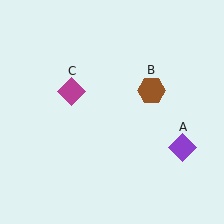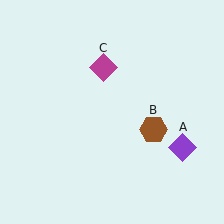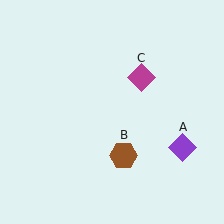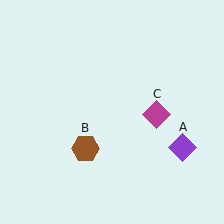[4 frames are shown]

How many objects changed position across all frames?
2 objects changed position: brown hexagon (object B), magenta diamond (object C).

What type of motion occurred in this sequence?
The brown hexagon (object B), magenta diamond (object C) rotated clockwise around the center of the scene.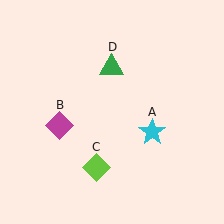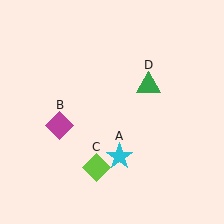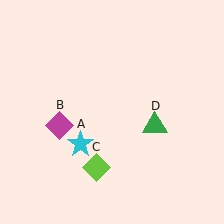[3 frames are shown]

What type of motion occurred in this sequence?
The cyan star (object A), green triangle (object D) rotated clockwise around the center of the scene.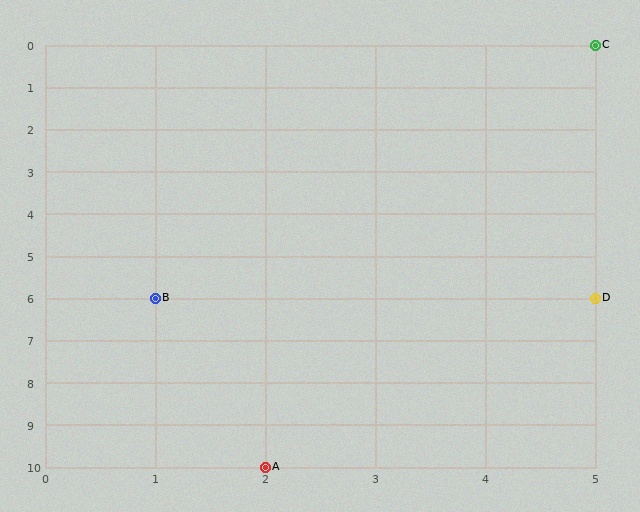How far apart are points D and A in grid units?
Points D and A are 3 columns and 4 rows apart (about 5.0 grid units diagonally).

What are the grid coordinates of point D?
Point D is at grid coordinates (5, 6).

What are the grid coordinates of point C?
Point C is at grid coordinates (5, 0).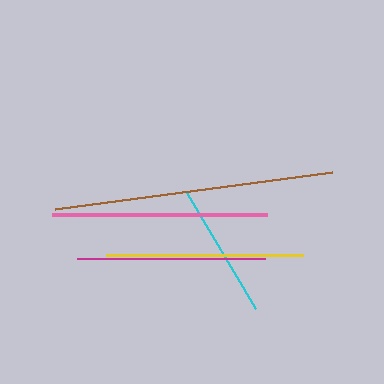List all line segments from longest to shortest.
From longest to shortest: brown, pink, yellow, magenta, cyan.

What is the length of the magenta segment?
The magenta segment is approximately 188 pixels long.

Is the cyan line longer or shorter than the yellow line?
The yellow line is longer than the cyan line.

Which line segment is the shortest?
The cyan line is the shortest at approximately 135 pixels.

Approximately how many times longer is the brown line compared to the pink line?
The brown line is approximately 1.3 times the length of the pink line.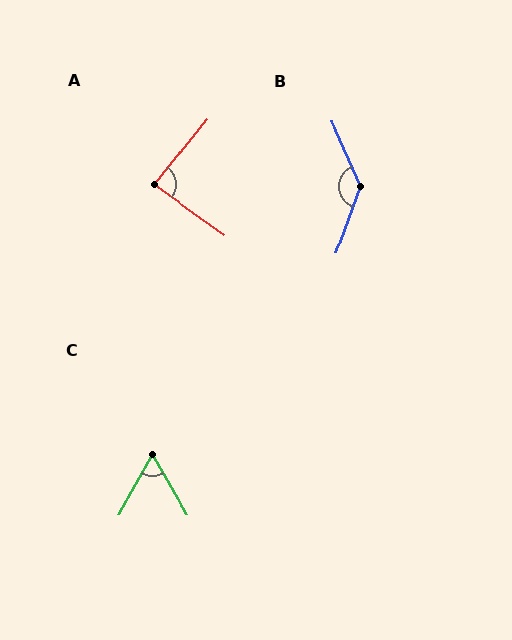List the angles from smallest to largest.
C (59°), A (87°), B (137°).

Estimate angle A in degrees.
Approximately 87 degrees.